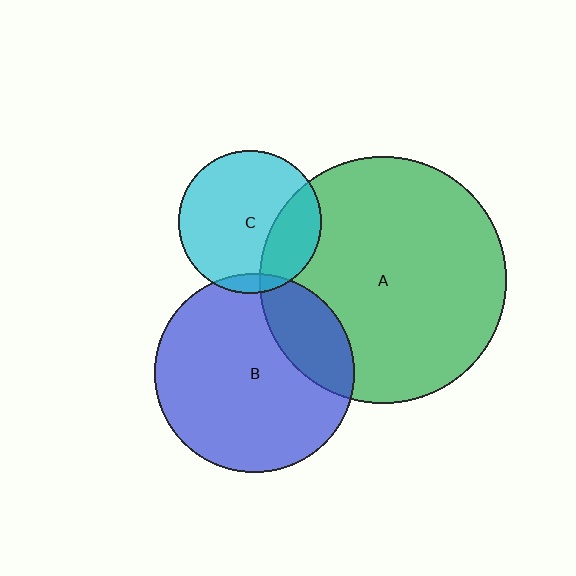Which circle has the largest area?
Circle A (green).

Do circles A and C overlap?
Yes.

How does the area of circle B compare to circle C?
Approximately 1.9 times.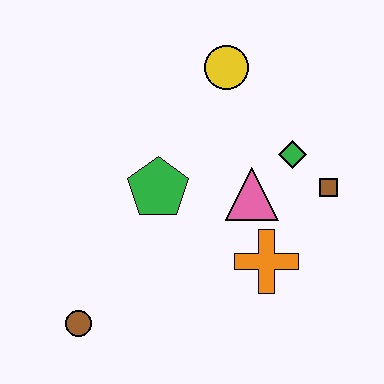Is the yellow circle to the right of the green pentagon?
Yes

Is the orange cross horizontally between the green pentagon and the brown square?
Yes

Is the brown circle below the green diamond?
Yes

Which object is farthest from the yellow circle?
The brown circle is farthest from the yellow circle.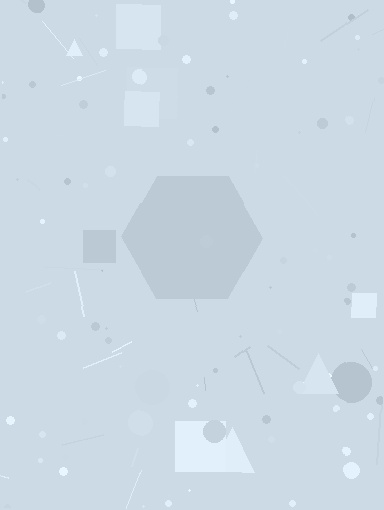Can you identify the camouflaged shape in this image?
The camouflaged shape is a hexagon.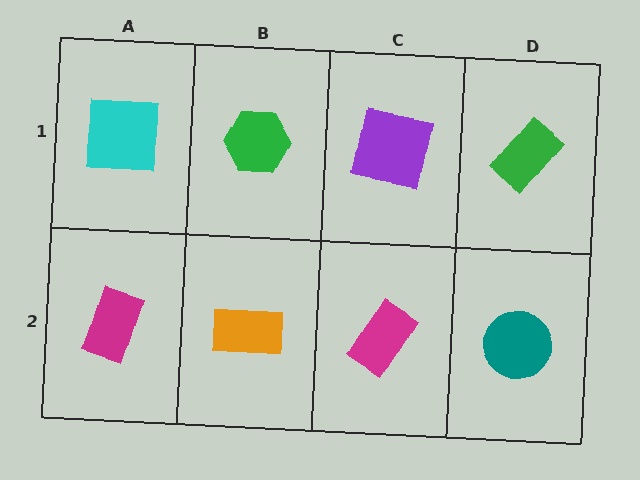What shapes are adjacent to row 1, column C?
A magenta rectangle (row 2, column C), a green hexagon (row 1, column B), a green rectangle (row 1, column D).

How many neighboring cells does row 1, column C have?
3.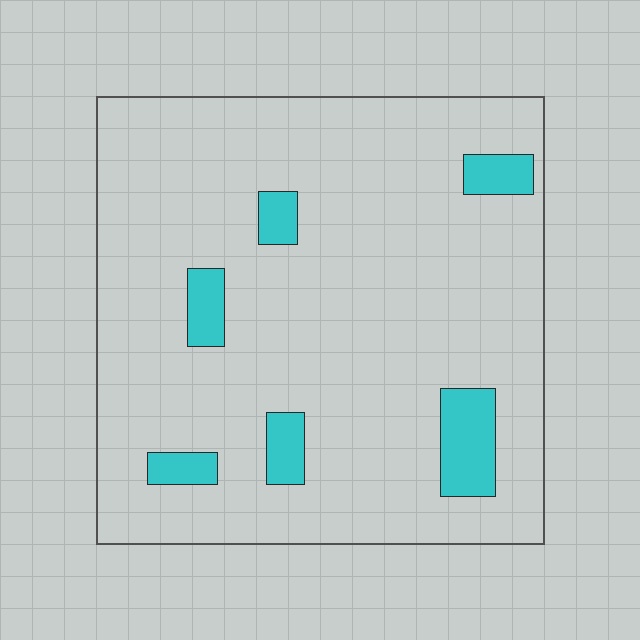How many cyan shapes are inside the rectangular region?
6.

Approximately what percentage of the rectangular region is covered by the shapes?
Approximately 10%.